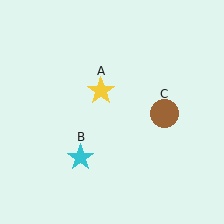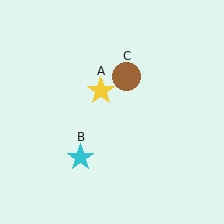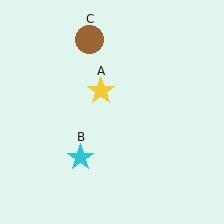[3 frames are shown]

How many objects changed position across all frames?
1 object changed position: brown circle (object C).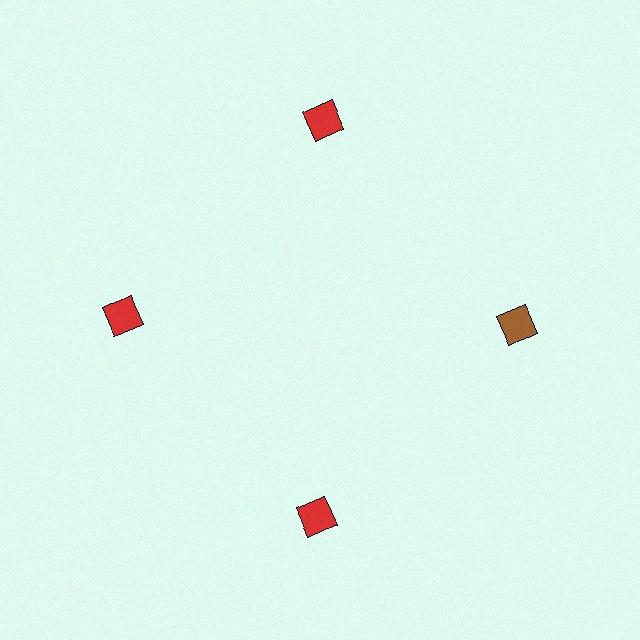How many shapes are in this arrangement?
There are 4 shapes arranged in a ring pattern.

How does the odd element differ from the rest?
It has a different color: brown instead of red.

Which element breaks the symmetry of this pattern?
The brown diamond at roughly the 3 o'clock position breaks the symmetry. All other shapes are red diamonds.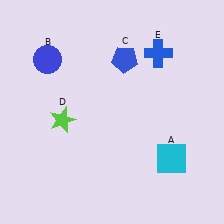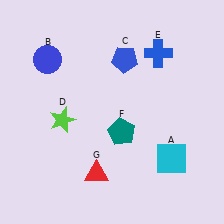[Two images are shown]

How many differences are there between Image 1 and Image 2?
There are 2 differences between the two images.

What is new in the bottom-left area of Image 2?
A red triangle (G) was added in the bottom-left area of Image 2.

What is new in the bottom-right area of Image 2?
A teal pentagon (F) was added in the bottom-right area of Image 2.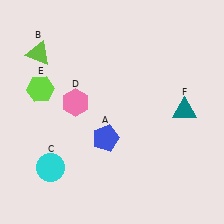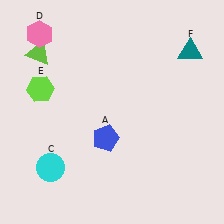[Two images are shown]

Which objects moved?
The objects that moved are: the pink hexagon (D), the teal triangle (F).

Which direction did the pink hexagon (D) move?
The pink hexagon (D) moved up.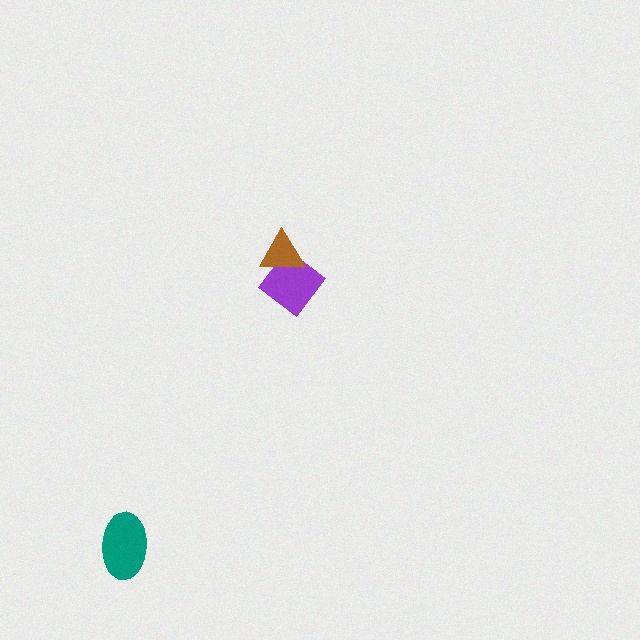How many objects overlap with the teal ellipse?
0 objects overlap with the teal ellipse.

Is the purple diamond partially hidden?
Yes, it is partially covered by another shape.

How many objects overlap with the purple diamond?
1 object overlaps with the purple diamond.